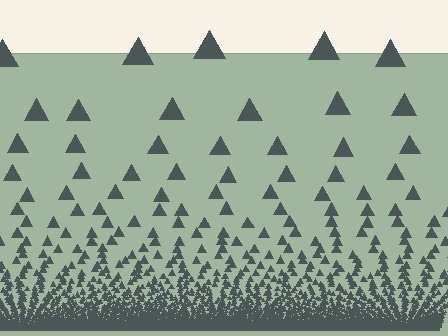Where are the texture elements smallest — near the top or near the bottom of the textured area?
Near the bottom.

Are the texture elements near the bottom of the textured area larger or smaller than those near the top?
Smaller. The gradient is inverted — elements near the bottom are smaller and denser.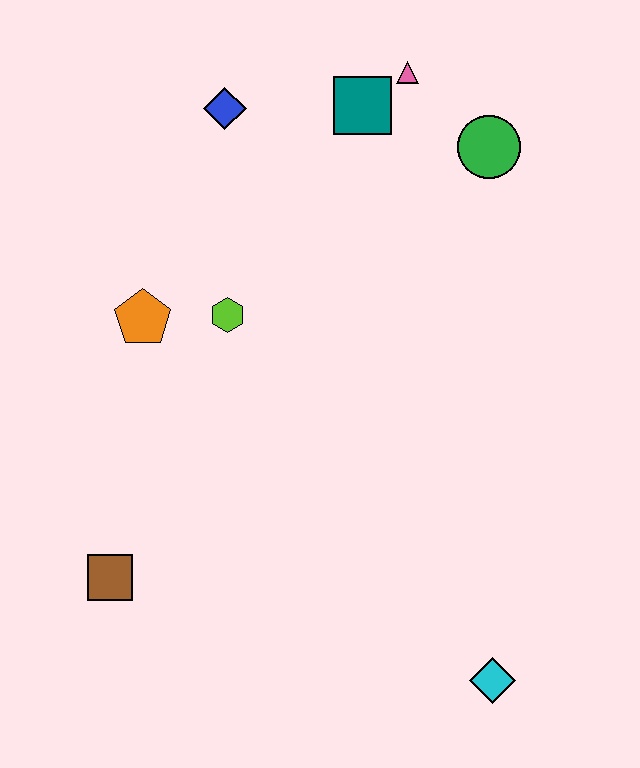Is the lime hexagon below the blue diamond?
Yes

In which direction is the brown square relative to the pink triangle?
The brown square is below the pink triangle.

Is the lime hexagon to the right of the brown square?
Yes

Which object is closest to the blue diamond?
The teal square is closest to the blue diamond.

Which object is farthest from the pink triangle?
The cyan diamond is farthest from the pink triangle.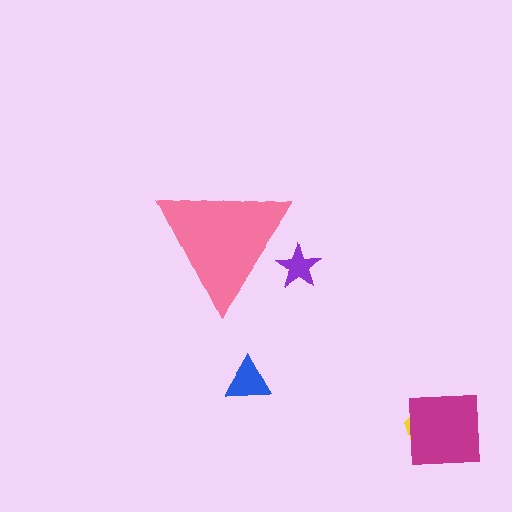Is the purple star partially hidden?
Yes, the purple star is partially hidden behind the pink triangle.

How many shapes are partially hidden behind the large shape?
1 shape is partially hidden.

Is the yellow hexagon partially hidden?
No, the yellow hexagon is fully visible.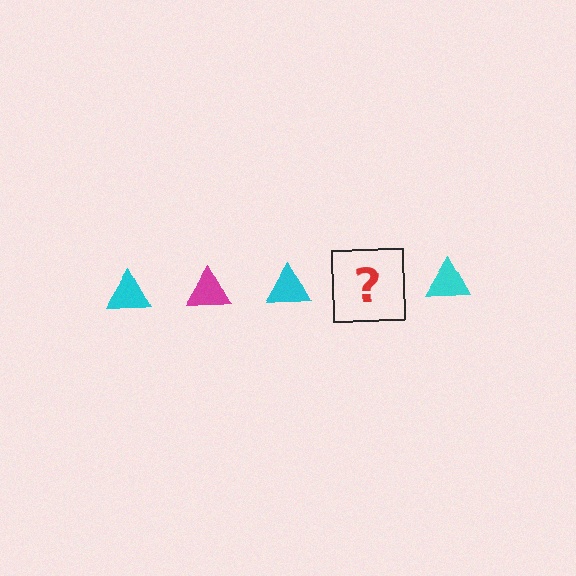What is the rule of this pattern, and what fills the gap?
The rule is that the pattern cycles through cyan, magenta triangles. The gap should be filled with a magenta triangle.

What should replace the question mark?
The question mark should be replaced with a magenta triangle.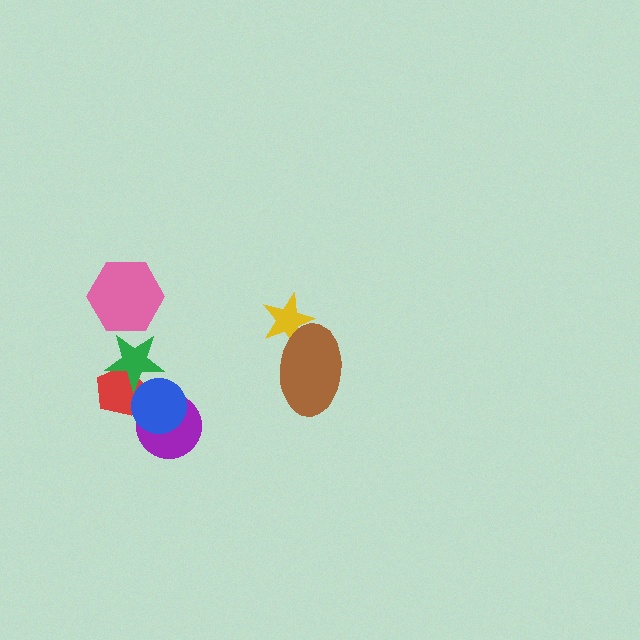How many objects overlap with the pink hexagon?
0 objects overlap with the pink hexagon.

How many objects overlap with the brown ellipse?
1 object overlaps with the brown ellipse.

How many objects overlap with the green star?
2 objects overlap with the green star.